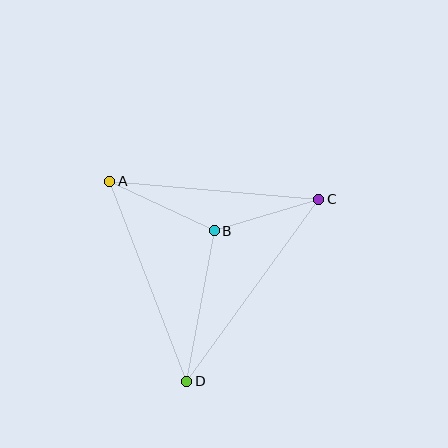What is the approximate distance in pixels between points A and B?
The distance between A and B is approximately 116 pixels.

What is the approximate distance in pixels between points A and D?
The distance between A and D is approximately 214 pixels.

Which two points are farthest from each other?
Points C and D are farthest from each other.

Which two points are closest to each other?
Points B and C are closest to each other.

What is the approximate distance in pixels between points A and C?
The distance between A and C is approximately 210 pixels.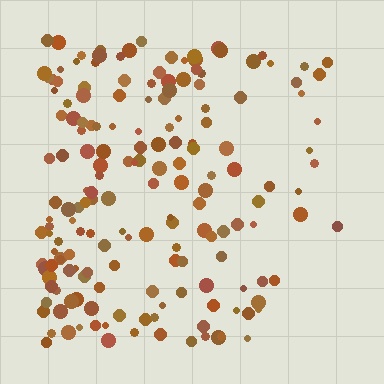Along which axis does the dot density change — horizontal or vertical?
Horizontal.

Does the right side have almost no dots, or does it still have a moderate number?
Still a moderate number, just noticeably fewer than the left.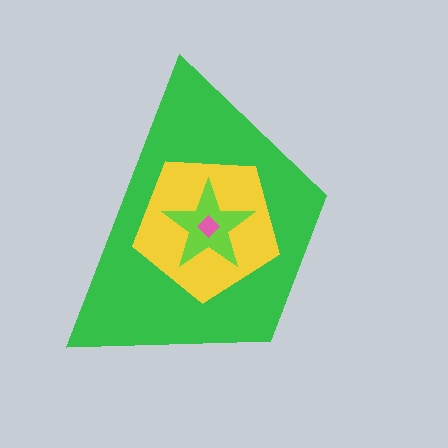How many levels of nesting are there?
4.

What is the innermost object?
The pink diamond.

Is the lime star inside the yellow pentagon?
Yes.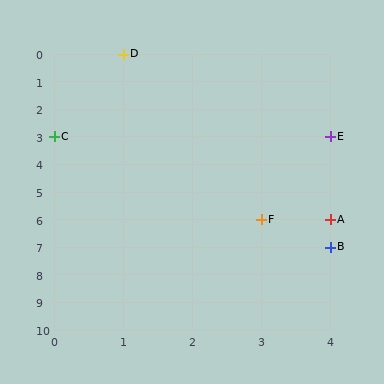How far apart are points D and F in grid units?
Points D and F are 2 columns and 6 rows apart (about 6.3 grid units diagonally).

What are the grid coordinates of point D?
Point D is at grid coordinates (1, 0).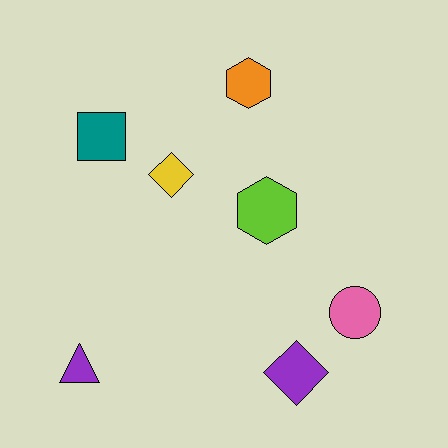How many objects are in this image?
There are 7 objects.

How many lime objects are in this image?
There is 1 lime object.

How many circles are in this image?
There is 1 circle.